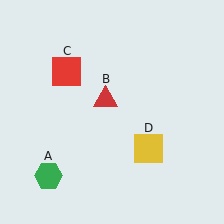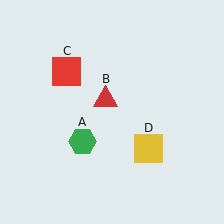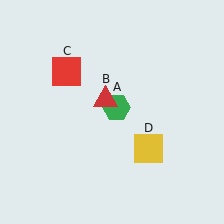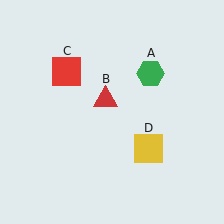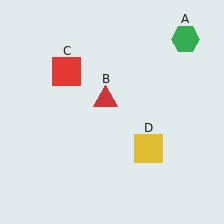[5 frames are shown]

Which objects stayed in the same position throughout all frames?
Red triangle (object B) and red square (object C) and yellow square (object D) remained stationary.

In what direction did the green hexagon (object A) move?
The green hexagon (object A) moved up and to the right.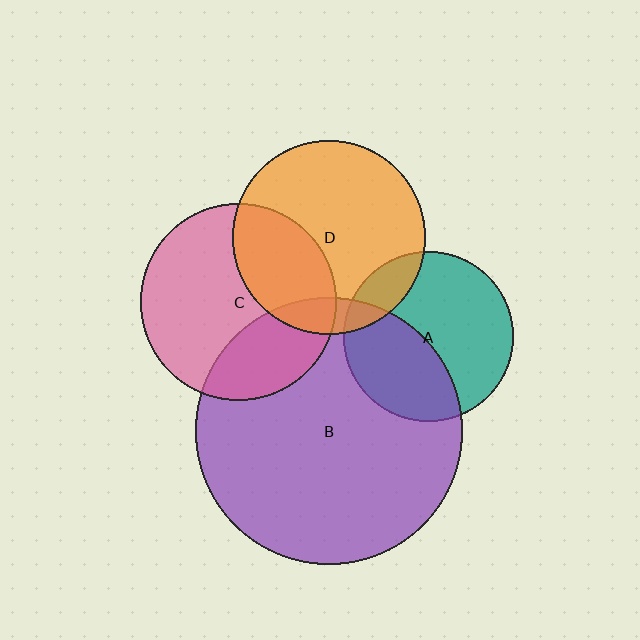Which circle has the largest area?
Circle B (purple).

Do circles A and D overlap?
Yes.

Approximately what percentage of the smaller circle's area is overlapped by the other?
Approximately 15%.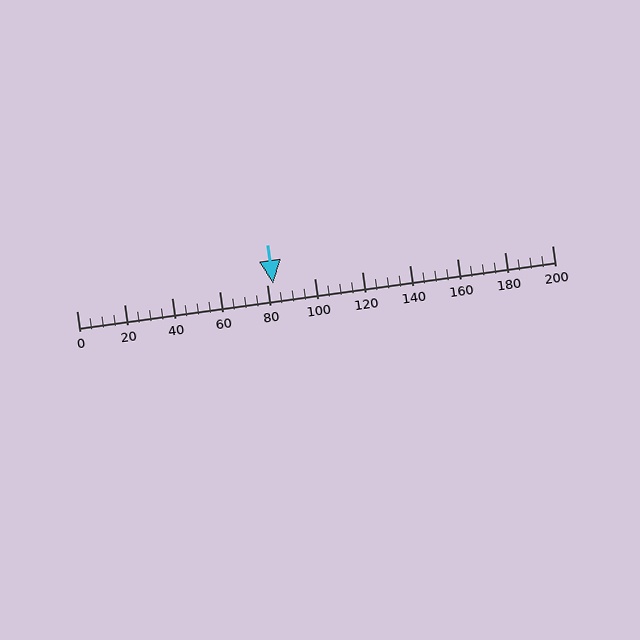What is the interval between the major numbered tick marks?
The major tick marks are spaced 20 units apart.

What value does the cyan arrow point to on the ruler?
The cyan arrow points to approximately 83.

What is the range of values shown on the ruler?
The ruler shows values from 0 to 200.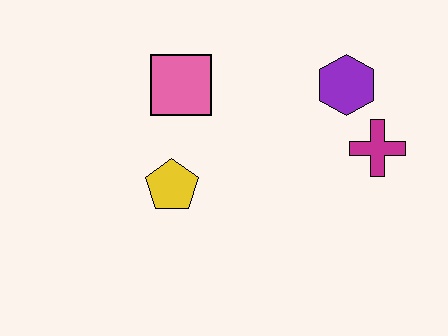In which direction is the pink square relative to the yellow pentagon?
The pink square is above the yellow pentagon.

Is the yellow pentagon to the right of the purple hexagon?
No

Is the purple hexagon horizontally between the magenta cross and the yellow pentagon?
Yes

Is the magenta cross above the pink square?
No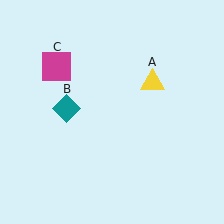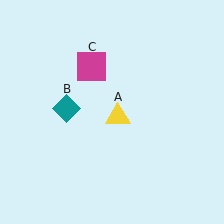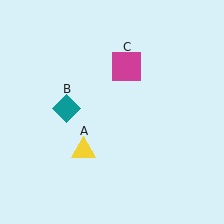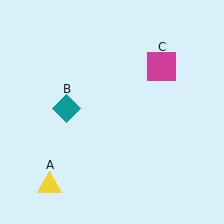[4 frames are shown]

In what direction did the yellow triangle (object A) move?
The yellow triangle (object A) moved down and to the left.